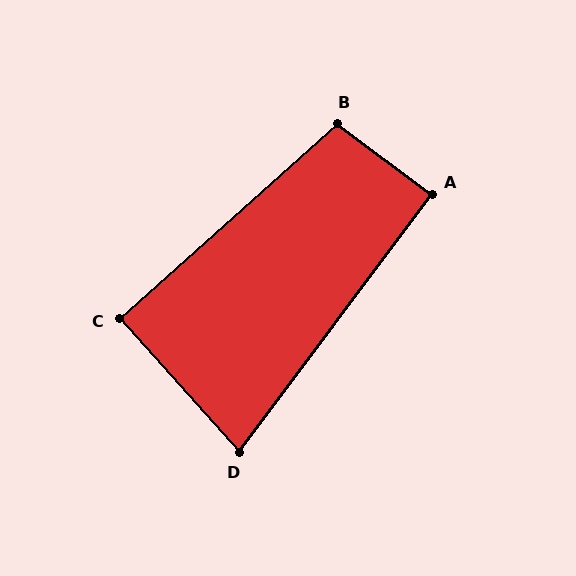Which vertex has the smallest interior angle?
D, at approximately 79 degrees.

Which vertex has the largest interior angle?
B, at approximately 101 degrees.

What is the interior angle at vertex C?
Approximately 90 degrees (approximately right).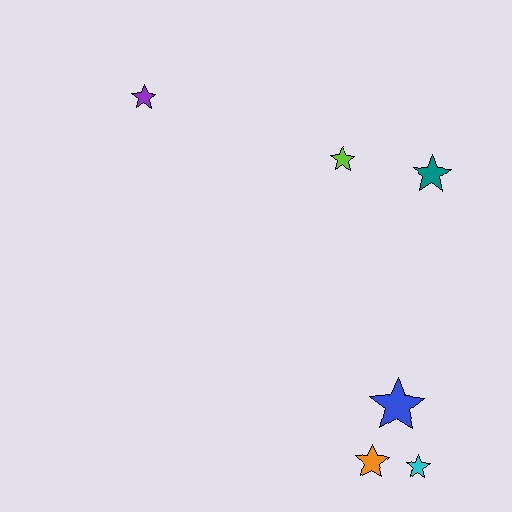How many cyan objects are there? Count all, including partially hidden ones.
There is 1 cyan object.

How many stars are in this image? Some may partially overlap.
There are 6 stars.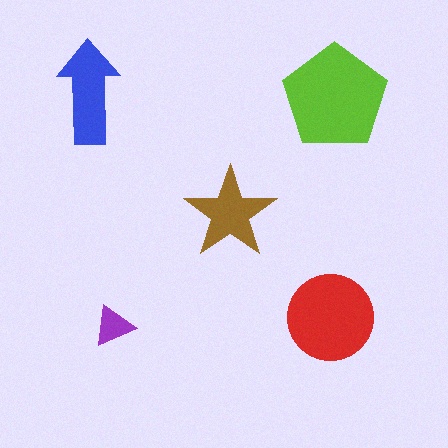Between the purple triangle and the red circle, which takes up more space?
The red circle.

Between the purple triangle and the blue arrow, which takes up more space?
The blue arrow.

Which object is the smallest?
The purple triangle.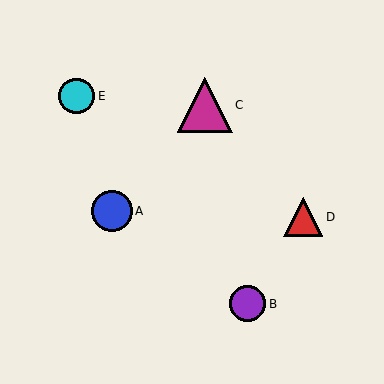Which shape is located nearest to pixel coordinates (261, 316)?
The purple circle (labeled B) at (248, 304) is nearest to that location.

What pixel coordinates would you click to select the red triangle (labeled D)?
Click at (303, 217) to select the red triangle D.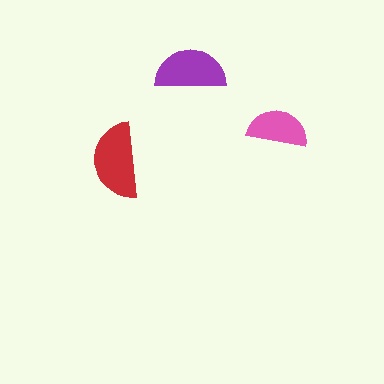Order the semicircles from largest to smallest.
the red one, the purple one, the pink one.